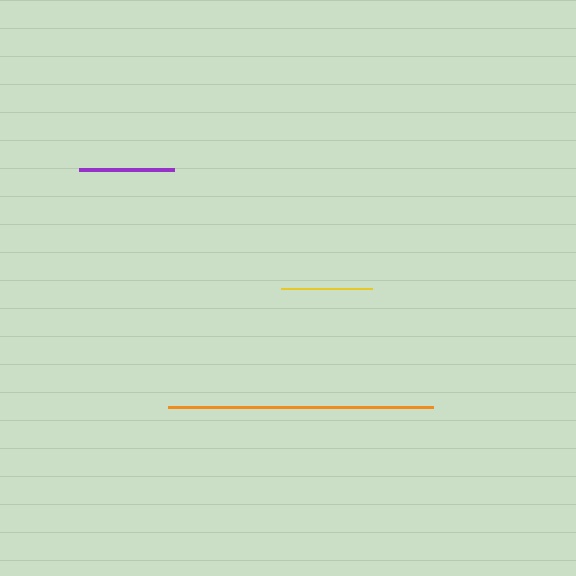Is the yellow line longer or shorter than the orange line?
The orange line is longer than the yellow line.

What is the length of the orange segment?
The orange segment is approximately 265 pixels long.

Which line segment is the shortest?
The yellow line is the shortest at approximately 91 pixels.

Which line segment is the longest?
The orange line is the longest at approximately 265 pixels.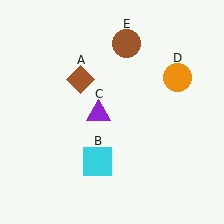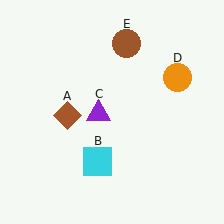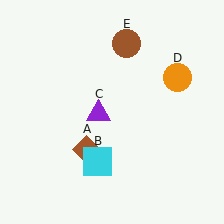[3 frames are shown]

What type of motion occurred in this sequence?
The brown diamond (object A) rotated counterclockwise around the center of the scene.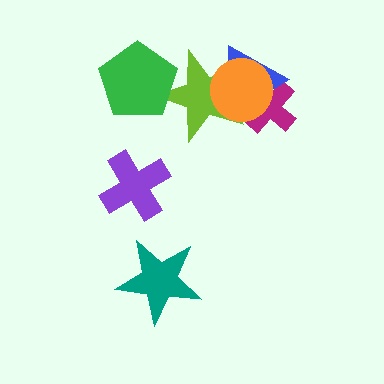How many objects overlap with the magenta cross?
3 objects overlap with the magenta cross.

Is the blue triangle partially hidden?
Yes, it is partially covered by another shape.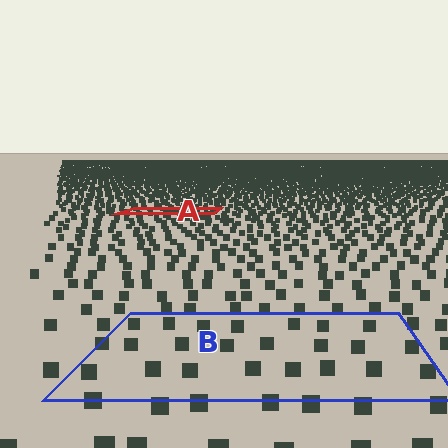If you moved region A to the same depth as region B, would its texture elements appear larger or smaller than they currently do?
They would appear larger. At a closer depth, the same texture elements are projected at a bigger on-screen size.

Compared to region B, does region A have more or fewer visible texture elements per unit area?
Region A has more texture elements per unit area — they are packed more densely because it is farther away.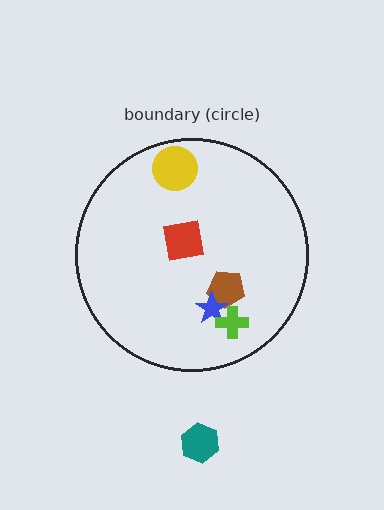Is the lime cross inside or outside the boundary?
Inside.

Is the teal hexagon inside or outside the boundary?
Outside.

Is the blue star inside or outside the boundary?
Inside.